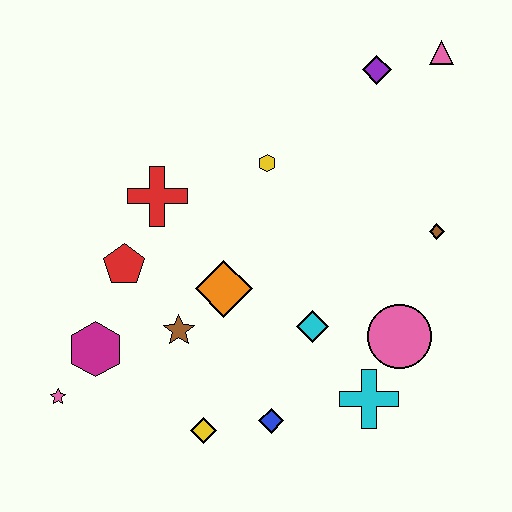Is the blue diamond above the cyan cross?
No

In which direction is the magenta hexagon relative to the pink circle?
The magenta hexagon is to the left of the pink circle.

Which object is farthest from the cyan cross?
The pink triangle is farthest from the cyan cross.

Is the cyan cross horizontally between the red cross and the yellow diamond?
No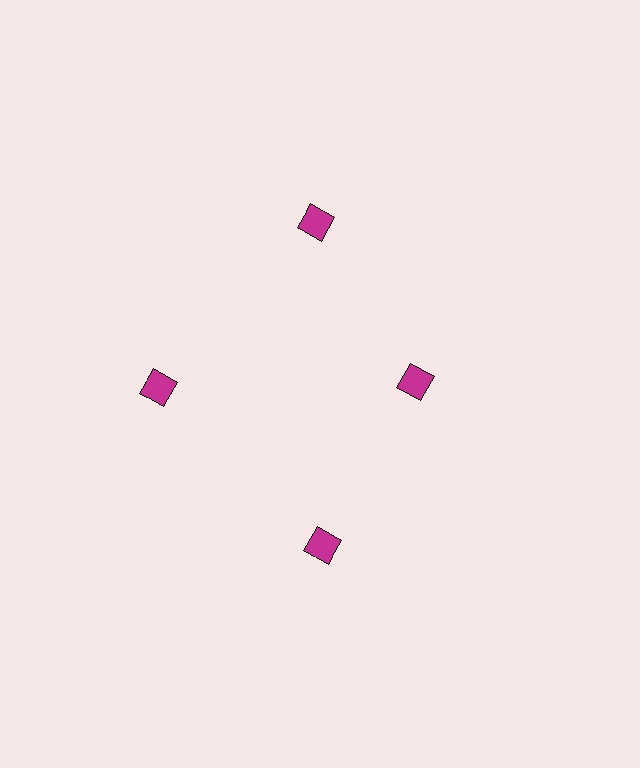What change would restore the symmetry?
The symmetry would be restored by moving it outward, back onto the ring so that all 4 diamonds sit at equal angles and equal distance from the center.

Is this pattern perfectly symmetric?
No. The 4 magenta diamonds are arranged in a ring, but one element near the 3 o'clock position is pulled inward toward the center, breaking the 4-fold rotational symmetry.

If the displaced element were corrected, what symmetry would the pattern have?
It would have 4-fold rotational symmetry — the pattern would map onto itself every 90 degrees.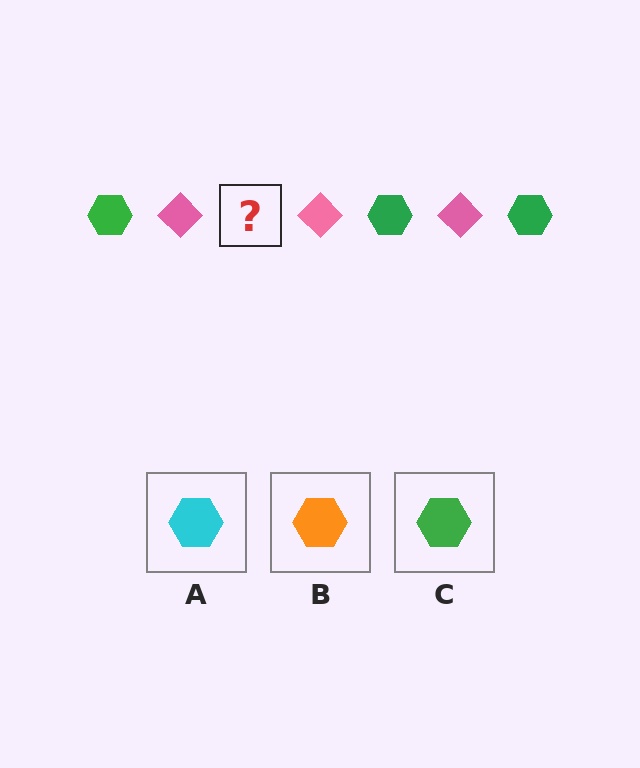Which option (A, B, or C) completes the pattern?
C.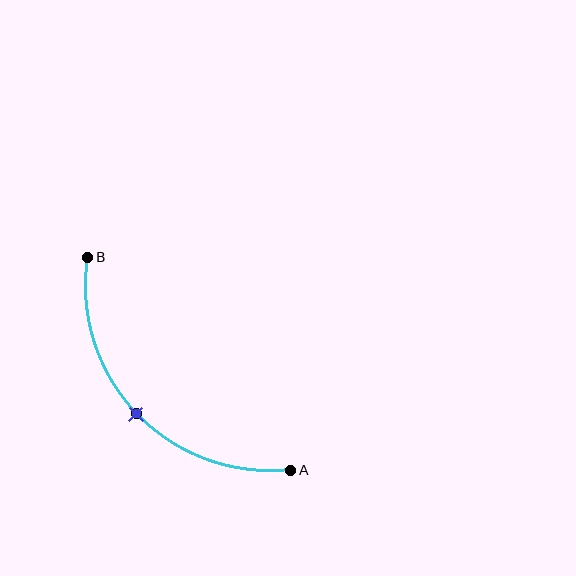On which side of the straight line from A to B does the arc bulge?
The arc bulges below and to the left of the straight line connecting A and B.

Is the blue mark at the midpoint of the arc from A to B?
Yes. The blue mark lies on the arc at equal arc-length from both A and B — it is the arc midpoint.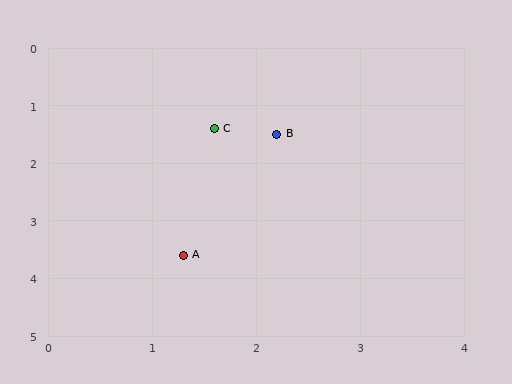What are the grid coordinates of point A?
Point A is at approximately (1.3, 3.6).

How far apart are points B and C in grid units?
Points B and C are about 0.6 grid units apart.